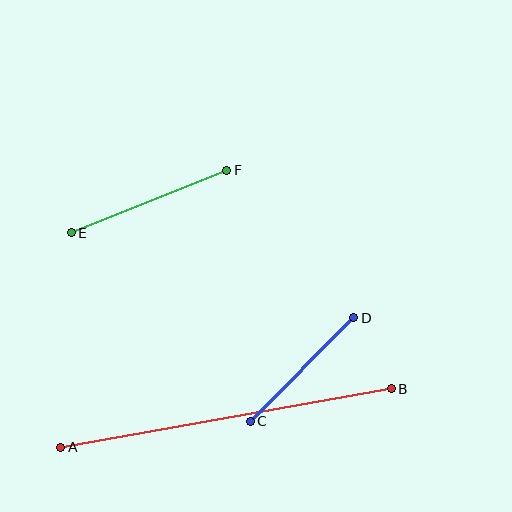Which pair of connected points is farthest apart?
Points A and B are farthest apart.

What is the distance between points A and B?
The distance is approximately 336 pixels.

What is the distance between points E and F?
The distance is approximately 168 pixels.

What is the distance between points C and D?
The distance is approximately 146 pixels.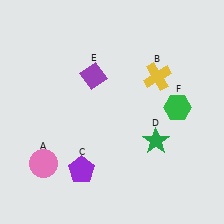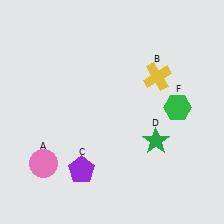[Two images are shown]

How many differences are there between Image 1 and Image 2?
There is 1 difference between the two images.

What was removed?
The purple diamond (E) was removed in Image 2.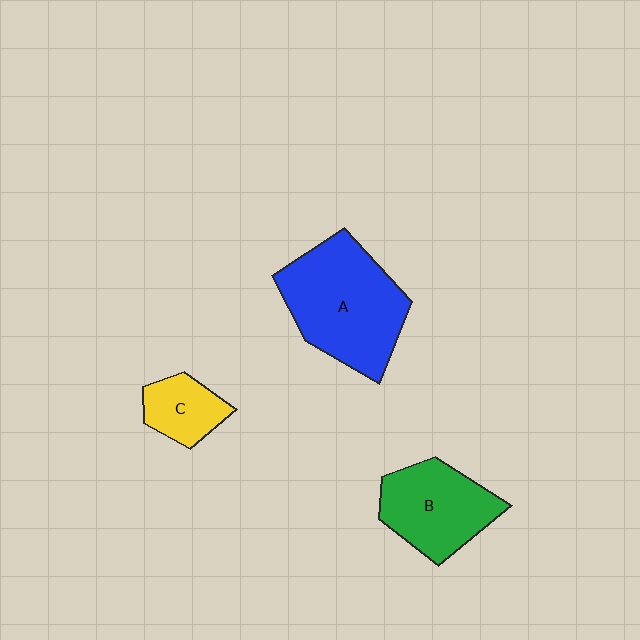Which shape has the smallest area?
Shape C (yellow).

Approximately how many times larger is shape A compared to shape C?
Approximately 2.7 times.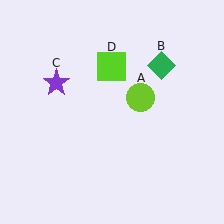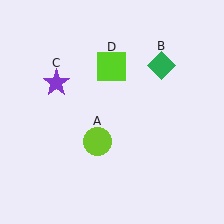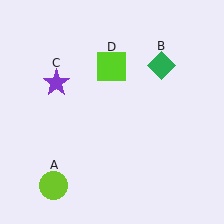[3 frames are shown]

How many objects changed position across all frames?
1 object changed position: lime circle (object A).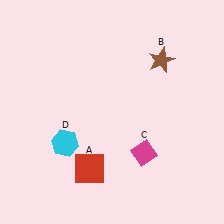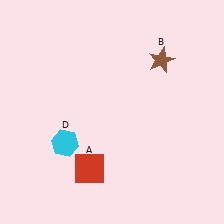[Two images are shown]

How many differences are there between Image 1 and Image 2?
There is 1 difference between the two images.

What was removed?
The magenta diamond (C) was removed in Image 2.